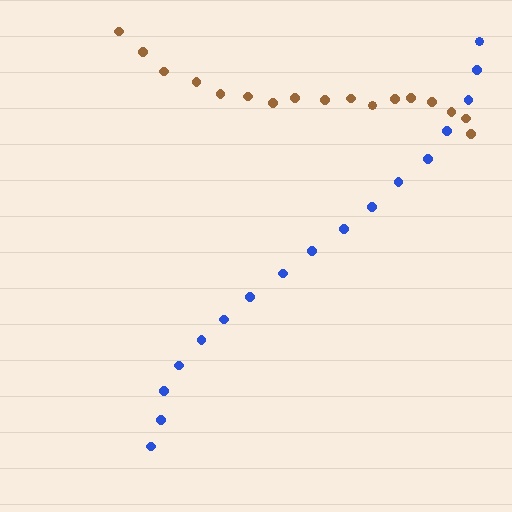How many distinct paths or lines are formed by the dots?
There are 2 distinct paths.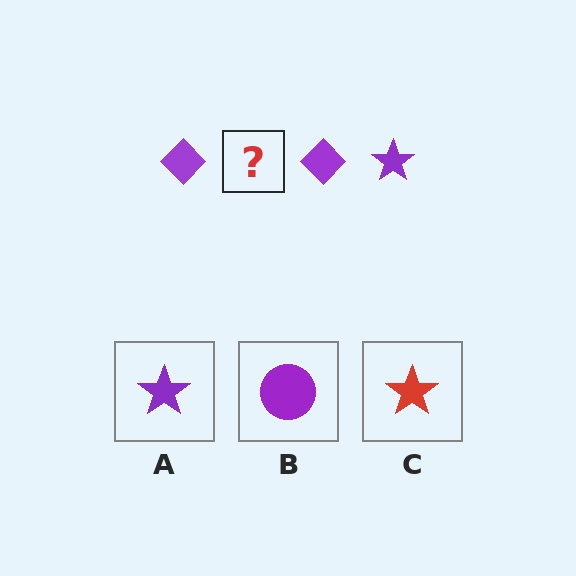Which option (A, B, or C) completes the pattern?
A.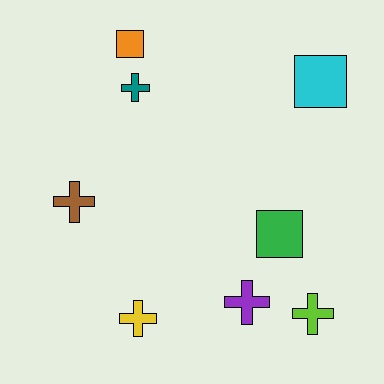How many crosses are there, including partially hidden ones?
There are 5 crosses.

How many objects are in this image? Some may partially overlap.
There are 8 objects.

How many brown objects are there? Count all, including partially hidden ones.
There is 1 brown object.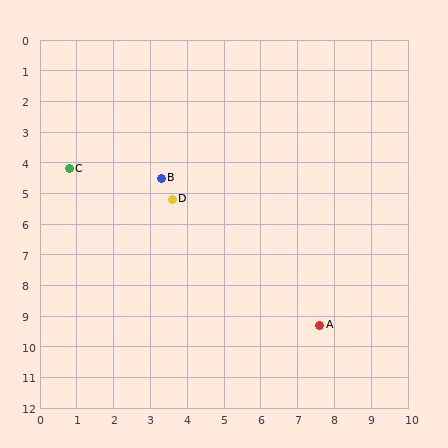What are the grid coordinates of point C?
Point C is at approximately (0.8, 4.2).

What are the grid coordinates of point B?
Point B is at approximately (3.3, 4.5).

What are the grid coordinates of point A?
Point A is at approximately (7.6, 9.3).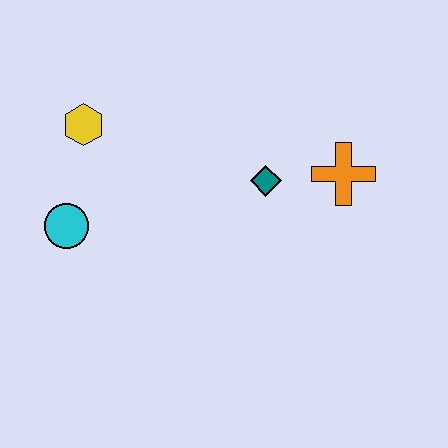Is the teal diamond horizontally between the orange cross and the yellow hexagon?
Yes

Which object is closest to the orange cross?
The teal diamond is closest to the orange cross.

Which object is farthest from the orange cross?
The cyan circle is farthest from the orange cross.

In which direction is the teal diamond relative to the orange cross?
The teal diamond is to the left of the orange cross.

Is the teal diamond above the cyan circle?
Yes